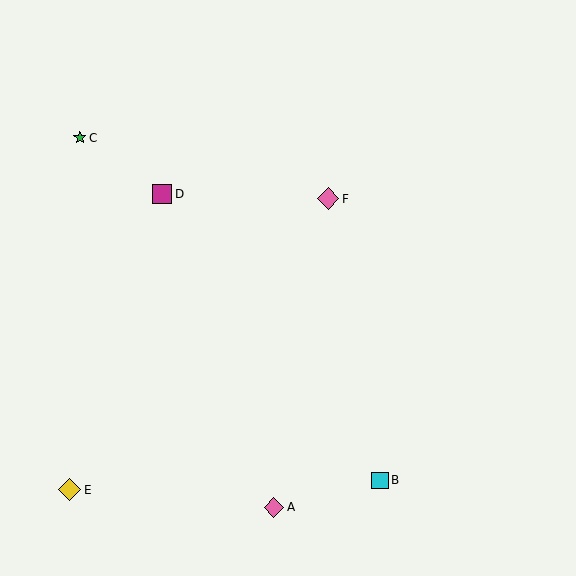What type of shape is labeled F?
Shape F is a pink diamond.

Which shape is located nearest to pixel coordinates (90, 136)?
The green star (labeled C) at (80, 138) is nearest to that location.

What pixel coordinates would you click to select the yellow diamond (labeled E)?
Click at (70, 490) to select the yellow diamond E.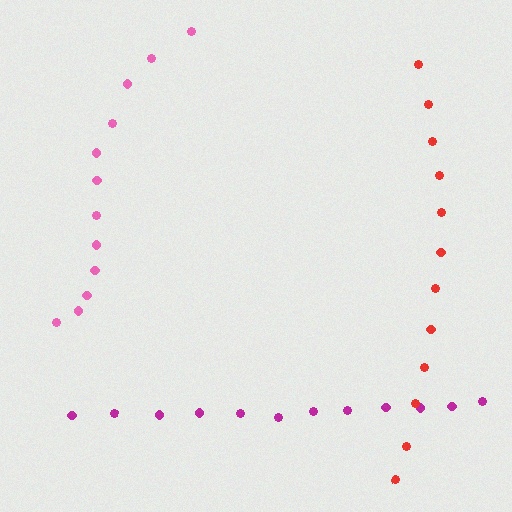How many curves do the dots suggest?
There are 3 distinct paths.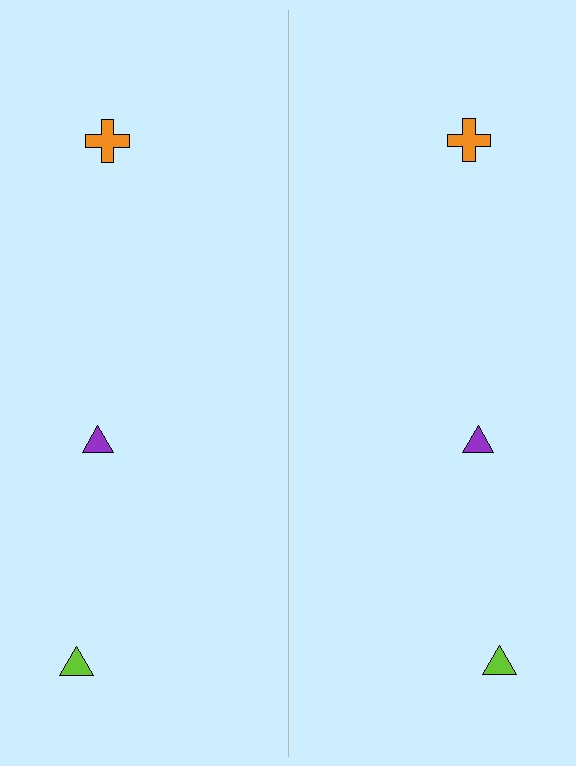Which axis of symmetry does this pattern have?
The pattern has a vertical axis of symmetry running through the center of the image.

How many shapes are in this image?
There are 6 shapes in this image.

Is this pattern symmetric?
Yes, this pattern has bilateral (reflection) symmetry.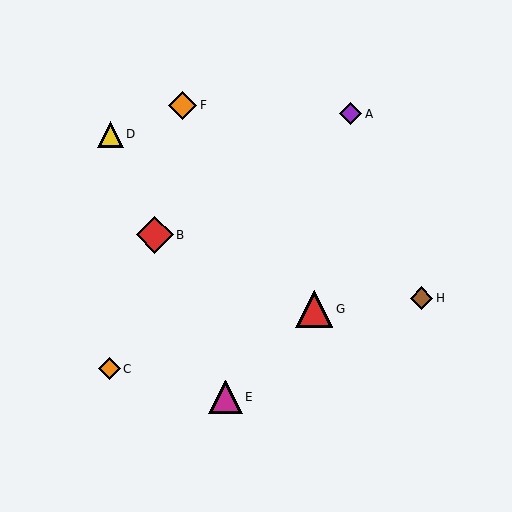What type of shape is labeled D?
Shape D is a yellow triangle.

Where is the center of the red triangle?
The center of the red triangle is at (314, 309).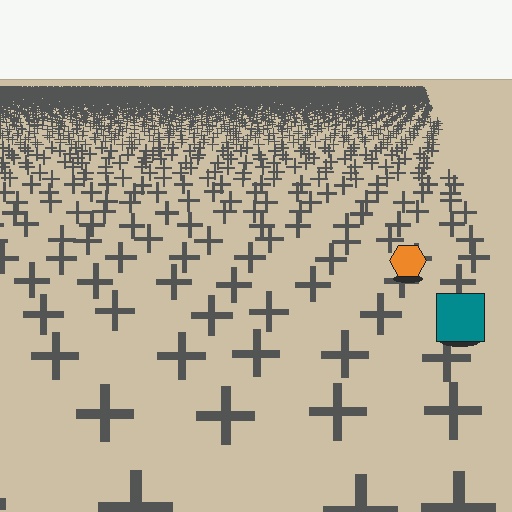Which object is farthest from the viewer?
The orange hexagon is farthest from the viewer. It appears smaller and the ground texture around it is denser.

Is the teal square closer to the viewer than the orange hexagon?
Yes. The teal square is closer — you can tell from the texture gradient: the ground texture is coarser near it.